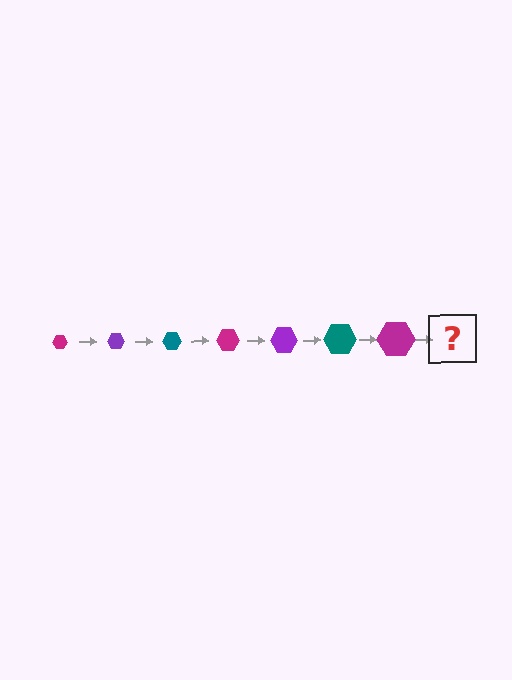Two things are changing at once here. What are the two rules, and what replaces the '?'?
The two rules are that the hexagon grows larger each step and the color cycles through magenta, purple, and teal. The '?' should be a purple hexagon, larger than the previous one.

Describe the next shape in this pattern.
It should be a purple hexagon, larger than the previous one.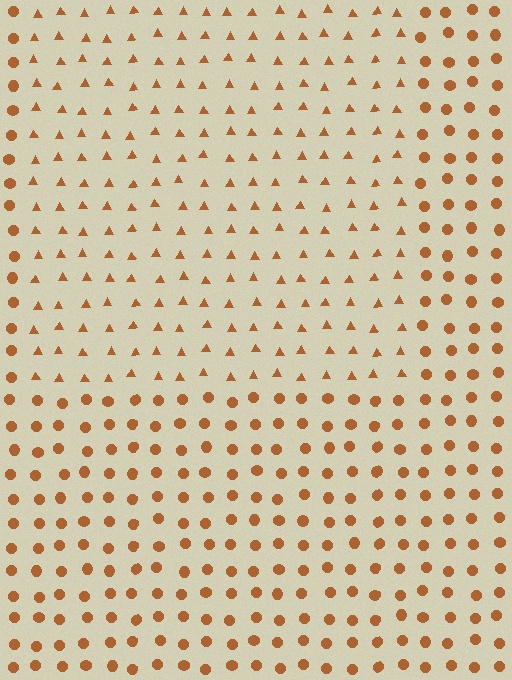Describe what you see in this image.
The image is filled with small brown elements arranged in a uniform grid. A rectangle-shaped region contains triangles, while the surrounding area contains circles. The boundary is defined purely by the change in element shape.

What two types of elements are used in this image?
The image uses triangles inside the rectangle region and circles outside it.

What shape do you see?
I see a rectangle.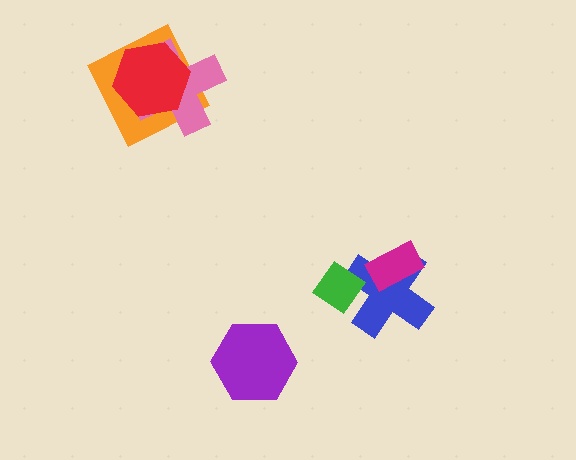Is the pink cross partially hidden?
Yes, it is partially covered by another shape.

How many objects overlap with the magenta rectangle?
1 object overlaps with the magenta rectangle.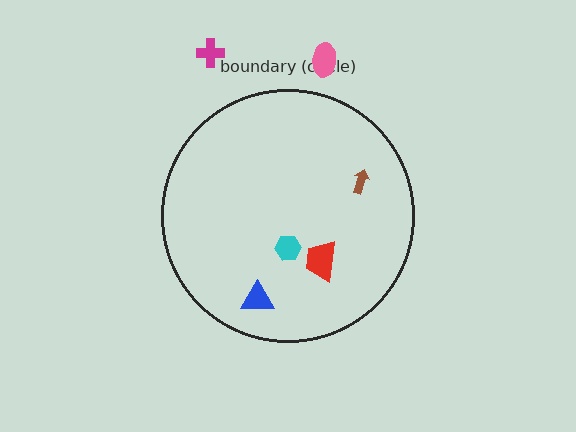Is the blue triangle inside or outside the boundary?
Inside.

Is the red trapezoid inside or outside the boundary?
Inside.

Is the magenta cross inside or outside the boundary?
Outside.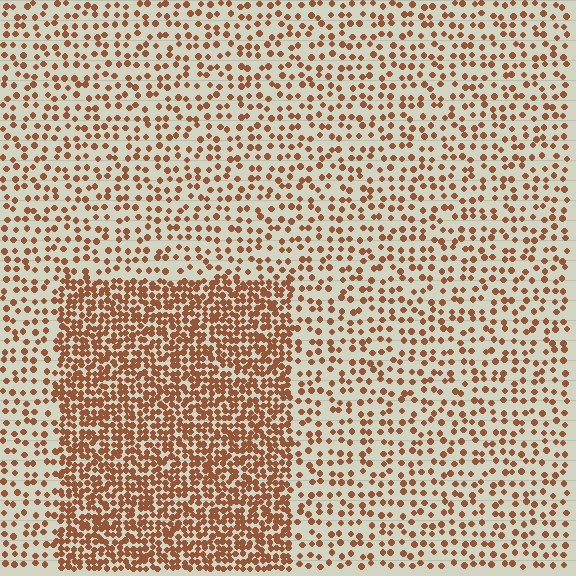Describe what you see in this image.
The image contains small brown elements arranged at two different densities. A rectangle-shaped region is visible where the elements are more densely packed than the surrounding area.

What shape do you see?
I see a rectangle.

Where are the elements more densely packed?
The elements are more densely packed inside the rectangle boundary.